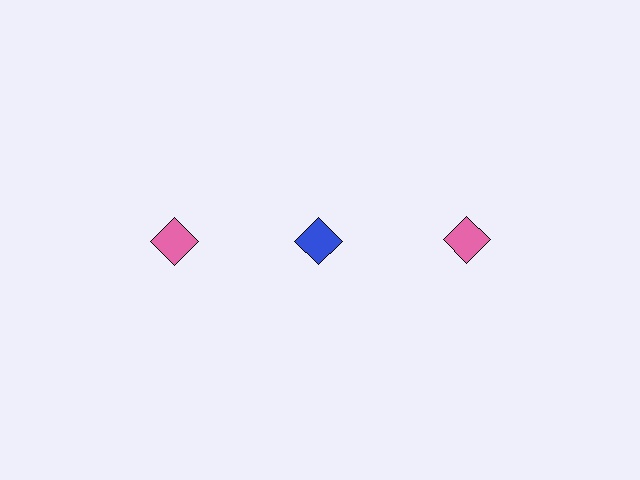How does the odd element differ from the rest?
It has a different color: blue instead of pink.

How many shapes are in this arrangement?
There are 3 shapes arranged in a grid pattern.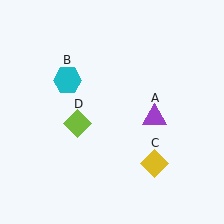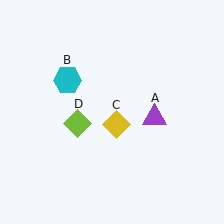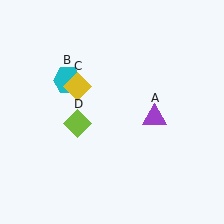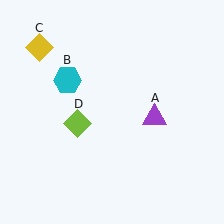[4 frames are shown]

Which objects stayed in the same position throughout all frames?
Purple triangle (object A) and cyan hexagon (object B) and lime diamond (object D) remained stationary.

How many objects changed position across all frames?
1 object changed position: yellow diamond (object C).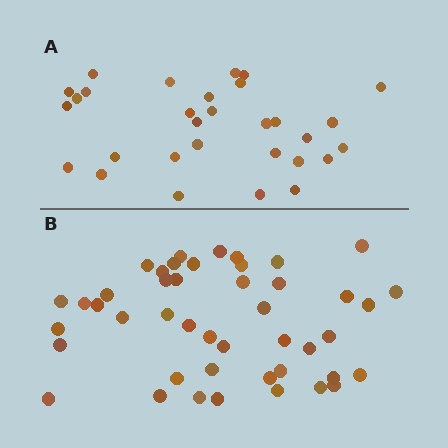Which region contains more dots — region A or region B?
Region B (the bottom region) has more dots.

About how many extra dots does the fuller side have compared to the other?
Region B has approximately 15 more dots than region A.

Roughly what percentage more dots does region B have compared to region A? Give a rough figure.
About 50% more.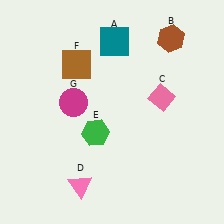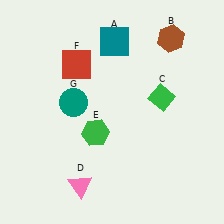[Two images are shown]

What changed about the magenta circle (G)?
In Image 1, G is magenta. In Image 2, it changed to teal.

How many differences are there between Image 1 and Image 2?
There are 3 differences between the two images.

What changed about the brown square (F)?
In Image 1, F is brown. In Image 2, it changed to red.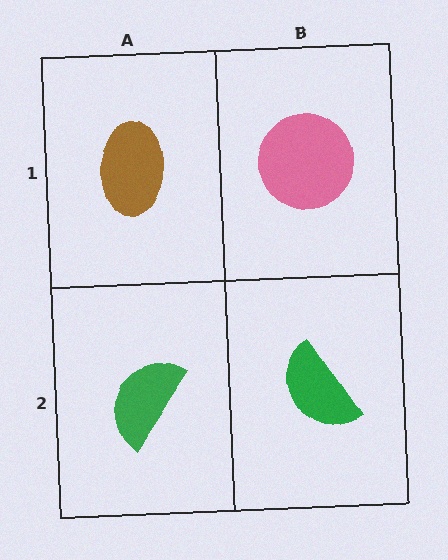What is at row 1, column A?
A brown ellipse.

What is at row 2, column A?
A green semicircle.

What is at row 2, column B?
A green semicircle.